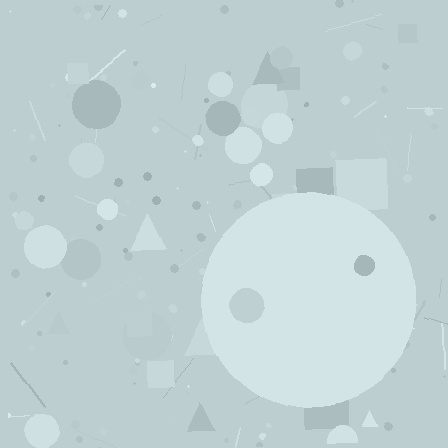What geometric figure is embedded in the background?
A circle is embedded in the background.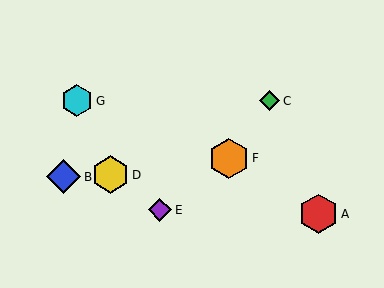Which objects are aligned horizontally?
Objects C, G are aligned horizontally.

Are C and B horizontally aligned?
No, C is at y≈101 and B is at y≈177.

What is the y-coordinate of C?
Object C is at y≈101.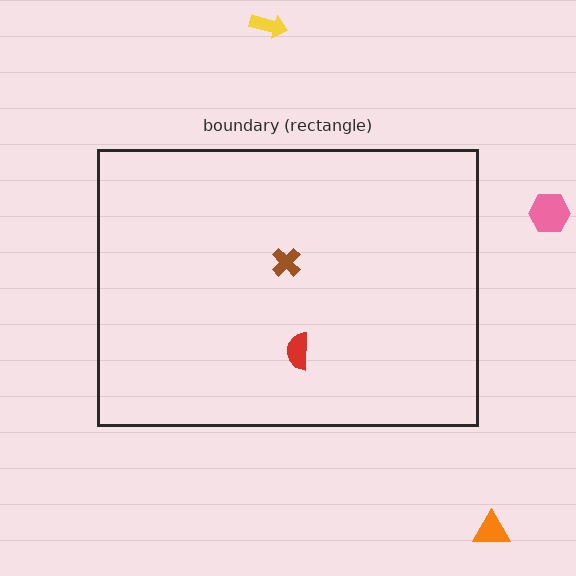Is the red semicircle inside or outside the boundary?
Inside.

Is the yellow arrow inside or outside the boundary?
Outside.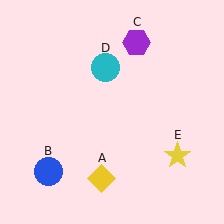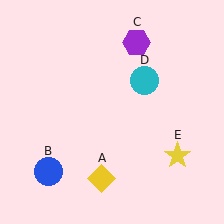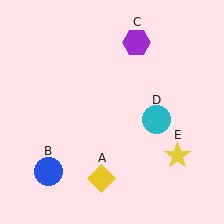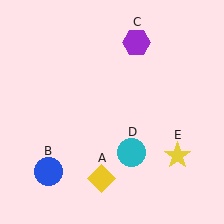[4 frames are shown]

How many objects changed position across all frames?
1 object changed position: cyan circle (object D).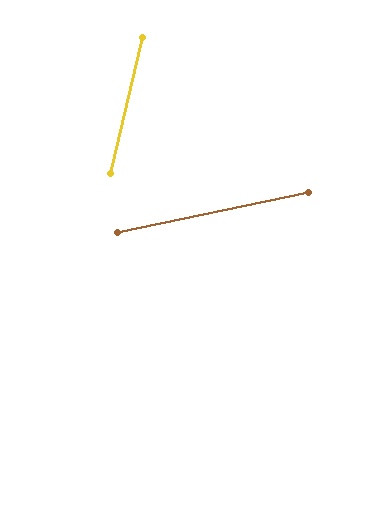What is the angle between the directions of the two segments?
Approximately 65 degrees.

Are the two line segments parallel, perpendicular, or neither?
Neither parallel nor perpendicular — they differ by about 65°.